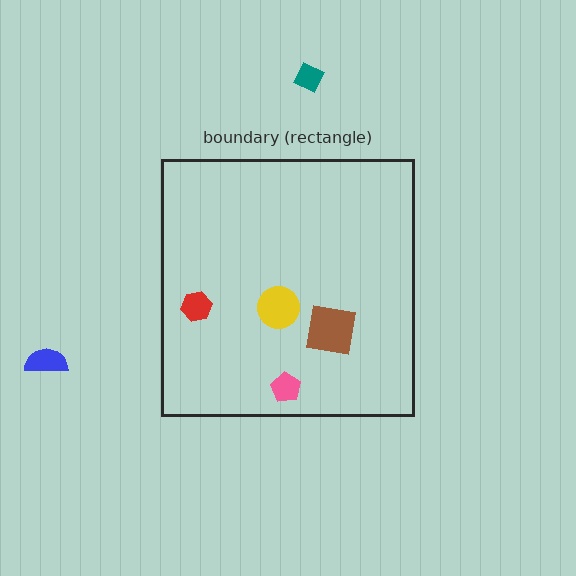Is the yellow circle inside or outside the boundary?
Inside.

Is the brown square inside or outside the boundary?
Inside.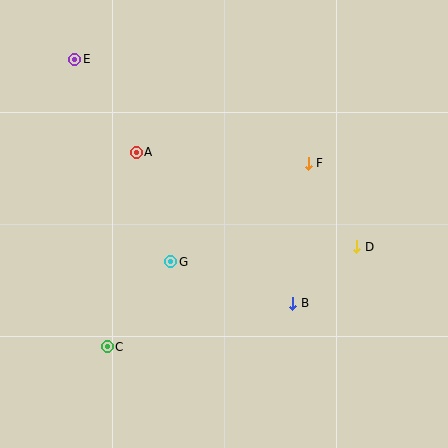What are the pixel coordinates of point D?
Point D is at (356, 247).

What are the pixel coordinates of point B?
Point B is at (293, 303).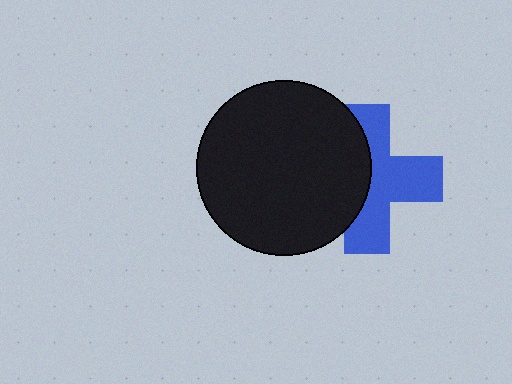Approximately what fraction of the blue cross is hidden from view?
Roughly 42% of the blue cross is hidden behind the black circle.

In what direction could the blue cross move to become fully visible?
The blue cross could move right. That would shift it out from behind the black circle entirely.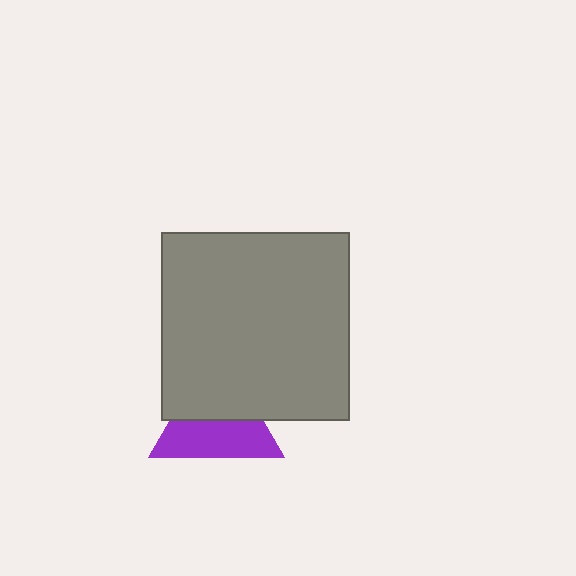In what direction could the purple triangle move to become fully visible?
The purple triangle could move down. That would shift it out from behind the gray square entirely.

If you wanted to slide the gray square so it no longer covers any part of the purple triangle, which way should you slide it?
Slide it up — that is the most direct way to separate the two shapes.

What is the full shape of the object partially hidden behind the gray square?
The partially hidden object is a purple triangle.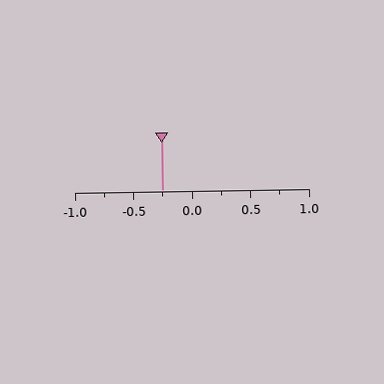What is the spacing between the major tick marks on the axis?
The major ticks are spaced 0.5 apart.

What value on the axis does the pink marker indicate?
The marker indicates approximately -0.25.